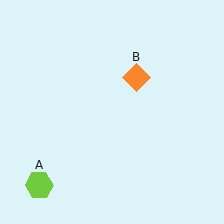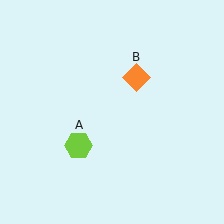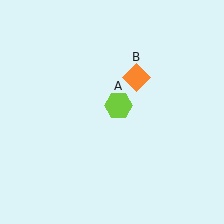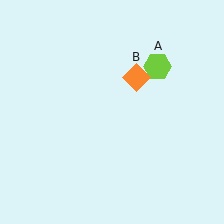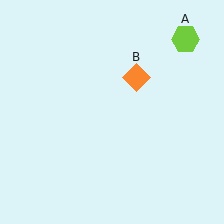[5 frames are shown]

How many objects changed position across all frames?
1 object changed position: lime hexagon (object A).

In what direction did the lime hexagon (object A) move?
The lime hexagon (object A) moved up and to the right.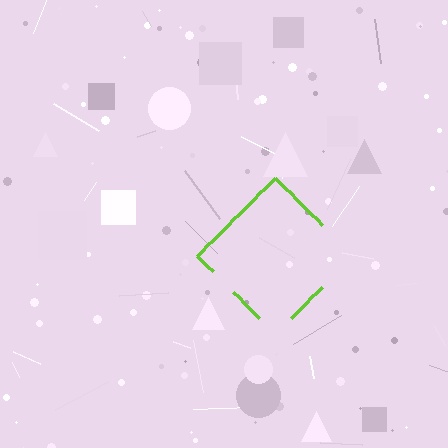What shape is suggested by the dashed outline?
The dashed outline suggests a diamond.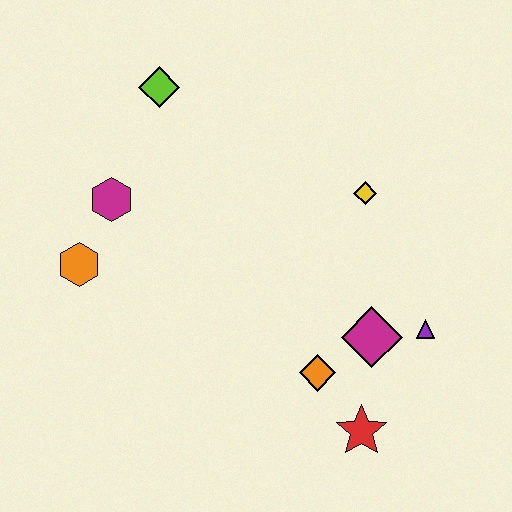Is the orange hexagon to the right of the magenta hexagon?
No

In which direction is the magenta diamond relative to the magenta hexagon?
The magenta diamond is to the right of the magenta hexagon.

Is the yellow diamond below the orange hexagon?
No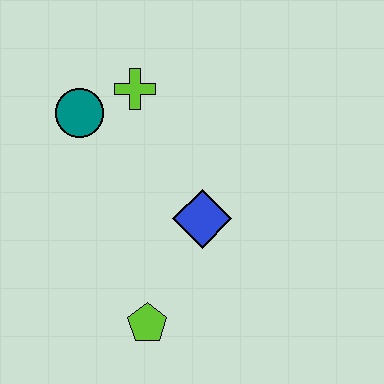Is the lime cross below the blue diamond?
No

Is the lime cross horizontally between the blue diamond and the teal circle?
Yes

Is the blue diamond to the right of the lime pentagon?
Yes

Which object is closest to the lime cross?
The teal circle is closest to the lime cross.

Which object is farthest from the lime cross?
The lime pentagon is farthest from the lime cross.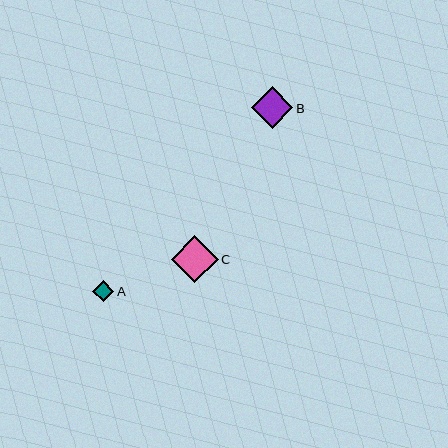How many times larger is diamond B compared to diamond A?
Diamond B is approximately 2.0 times the size of diamond A.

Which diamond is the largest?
Diamond C is the largest with a size of approximately 47 pixels.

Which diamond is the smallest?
Diamond A is the smallest with a size of approximately 21 pixels.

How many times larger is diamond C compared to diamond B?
Diamond C is approximately 1.1 times the size of diamond B.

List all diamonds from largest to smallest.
From largest to smallest: C, B, A.